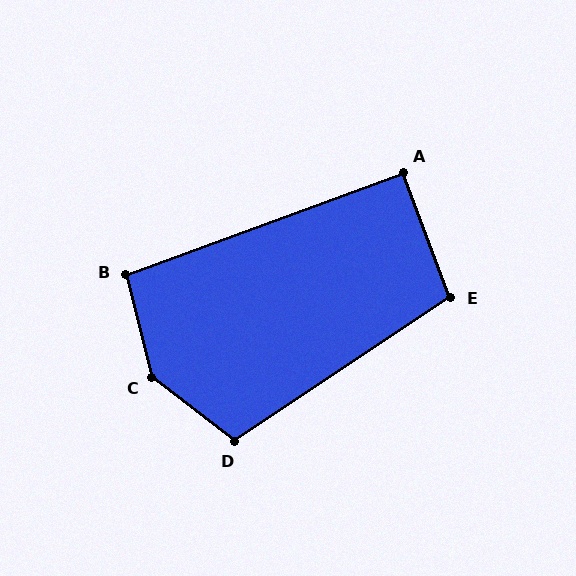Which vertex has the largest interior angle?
C, at approximately 142 degrees.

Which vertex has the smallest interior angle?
A, at approximately 91 degrees.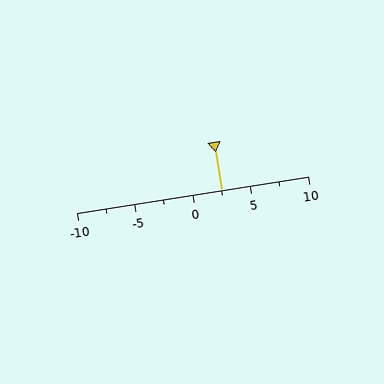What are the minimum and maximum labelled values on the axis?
The axis runs from -10 to 10.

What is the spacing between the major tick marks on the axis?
The major ticks are spaced 5 apart.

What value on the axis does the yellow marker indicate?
The marker indicates approximately 2.5.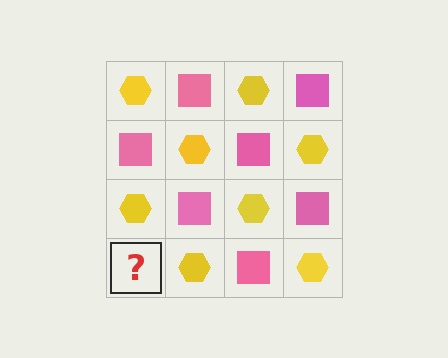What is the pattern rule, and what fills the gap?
The rule is that it alternates yellow hexagon and pink square in a checkerboard pattern. The gap should be filled with a pink square.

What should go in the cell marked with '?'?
The missing cell should contain a pink square.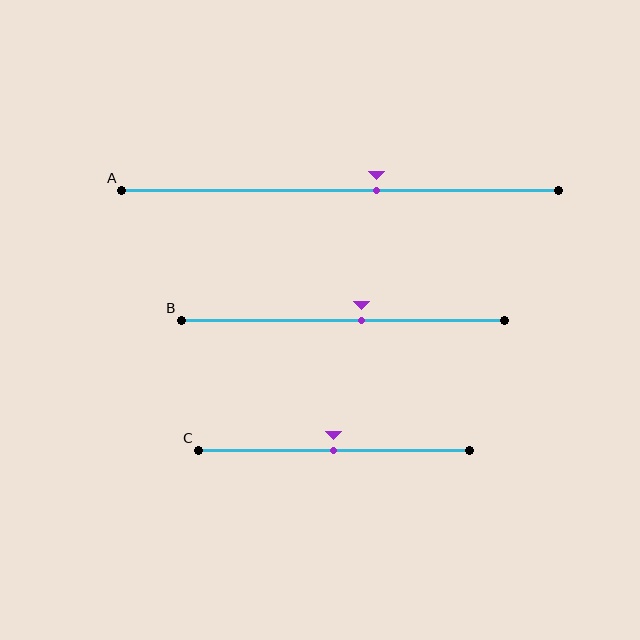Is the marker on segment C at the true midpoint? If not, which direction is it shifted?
Yes, the marker on segment C is at the true midpoint.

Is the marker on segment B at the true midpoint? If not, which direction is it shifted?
No, the marker on segment B is shifted to the right by about 6% of the segment length.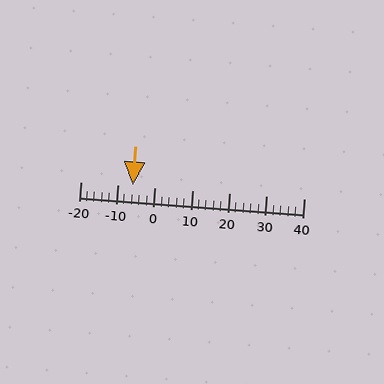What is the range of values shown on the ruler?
The ruler shows values from -20 to 40.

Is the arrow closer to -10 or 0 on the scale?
The arrow is closer to -10.